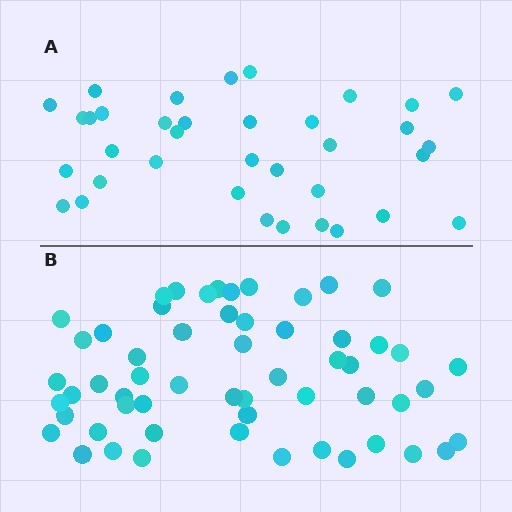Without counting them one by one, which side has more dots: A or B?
Region B (the bottom region) has more dots.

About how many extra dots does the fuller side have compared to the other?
Region B has approximately 20 more dots than region A.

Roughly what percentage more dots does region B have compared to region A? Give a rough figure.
About 60% more.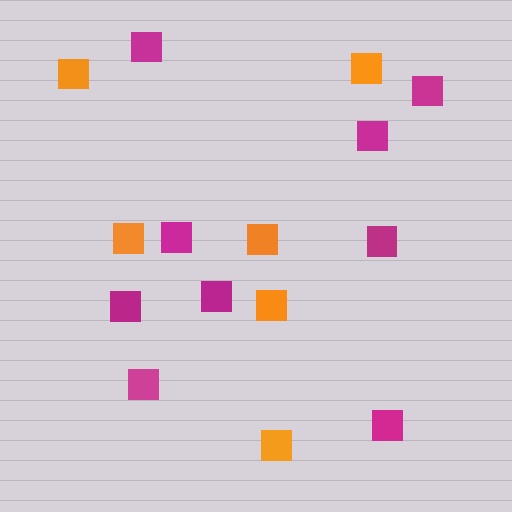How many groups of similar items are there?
There are 2 groups: one group of magenta squares (9) and one group of orange squares (6).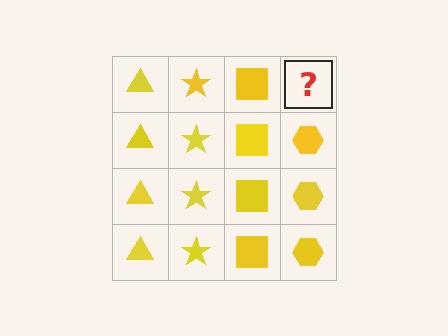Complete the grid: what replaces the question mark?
The question mark should be replaced with a yellow hexagon.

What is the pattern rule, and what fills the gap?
The rule is that each column has a consistent shape. The gap should be filled with a yellow hexagon.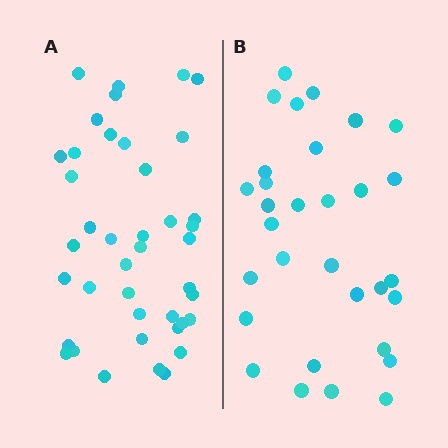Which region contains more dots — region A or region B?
Region A (the left region) has more dots.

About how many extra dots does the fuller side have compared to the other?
Region A has roughly 10 or so more dots than region B.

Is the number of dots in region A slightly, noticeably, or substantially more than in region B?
Region A has noticeably more, but not dramatically so. The ratio is roughly 1.3 to 1.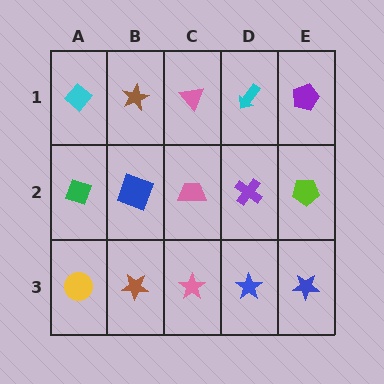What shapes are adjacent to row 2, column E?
A purple pentagon (row 1, column E), a blue star (row 3, column E), a purple cross (row 2, column D).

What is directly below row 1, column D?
A purple cross.